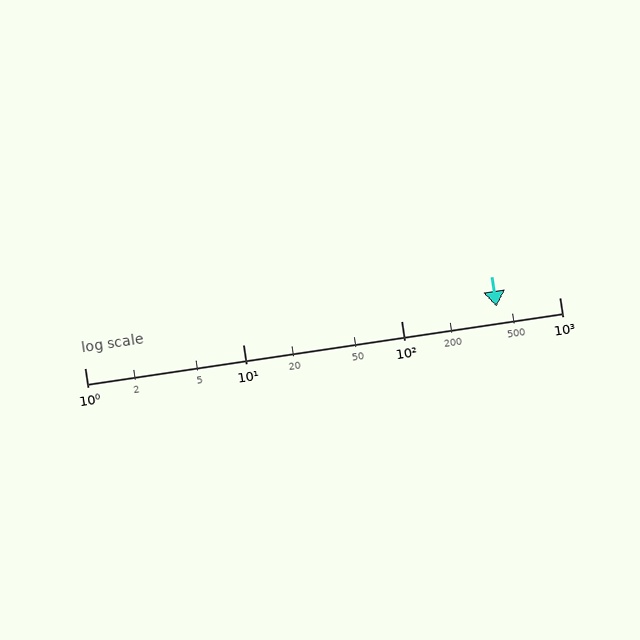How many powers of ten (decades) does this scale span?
The scale spans 3 decades, from 1 to 1000.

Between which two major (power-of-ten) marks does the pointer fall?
The pointer is between 100 and 1000.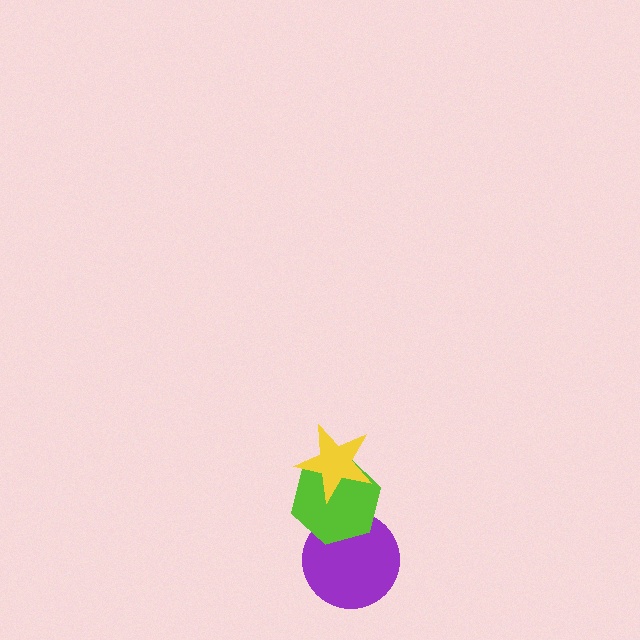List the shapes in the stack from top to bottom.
From top to bottom: the yellow star, the lime hexagon, the purple circle.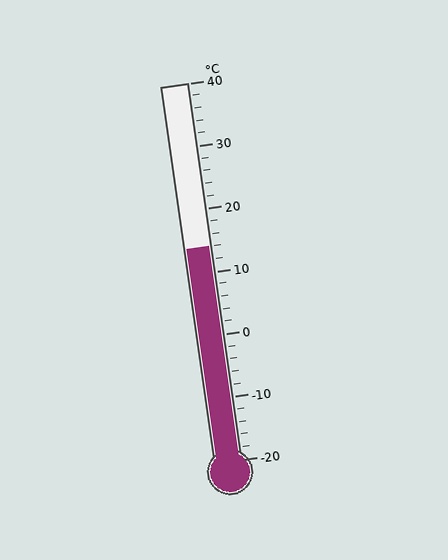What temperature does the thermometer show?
The thermometer shows approximately 14°C.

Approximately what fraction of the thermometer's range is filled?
The thermometer is filled to approximately 55% of its range.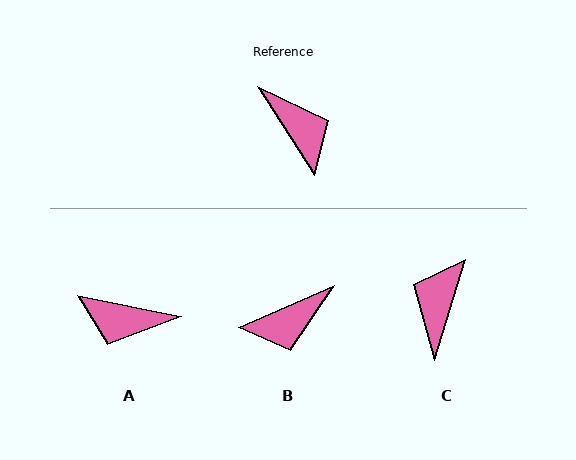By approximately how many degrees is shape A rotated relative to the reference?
Approximately 134 degrees clockwise.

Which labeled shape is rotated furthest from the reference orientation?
A, about 134 degrees away.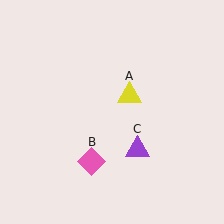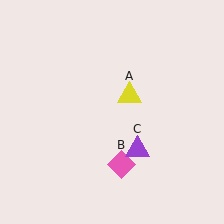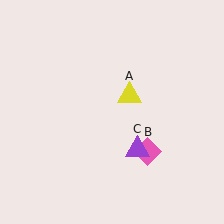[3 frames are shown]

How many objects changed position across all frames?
1 object changed position: pink diamond (object B).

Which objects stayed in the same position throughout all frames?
Yellow triangle (object A) and purple triangle (object C) remained stationary.